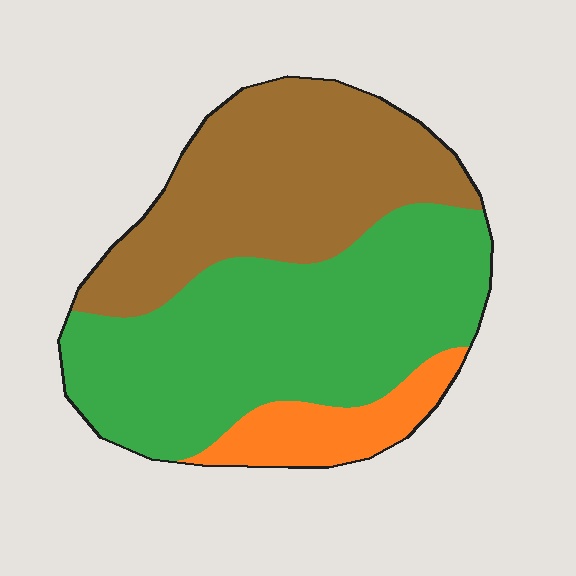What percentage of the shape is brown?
Brown covers 39% of the shape.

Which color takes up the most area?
Green, at roughly 50%.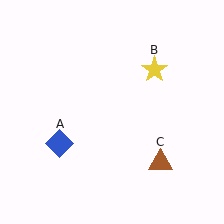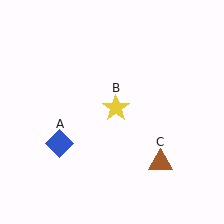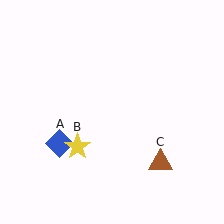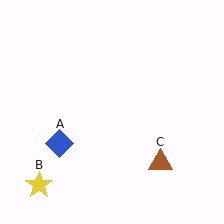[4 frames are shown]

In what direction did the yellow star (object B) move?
The yellow star (object B) moved down and to the left.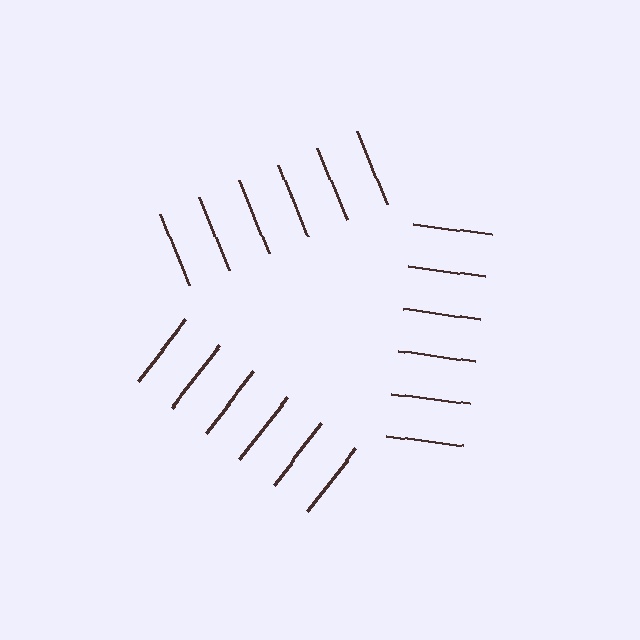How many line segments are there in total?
18 — 6 along each of the 3 edges.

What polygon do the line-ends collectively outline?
An illusory triangle — the line segments terminate on its edges but no continuous stroke is drawn.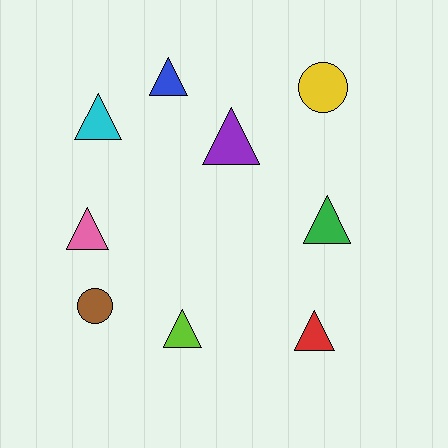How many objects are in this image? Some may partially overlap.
There are 9 objects.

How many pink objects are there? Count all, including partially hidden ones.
There is 1 pink object.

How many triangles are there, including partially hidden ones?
There are 7 triangles.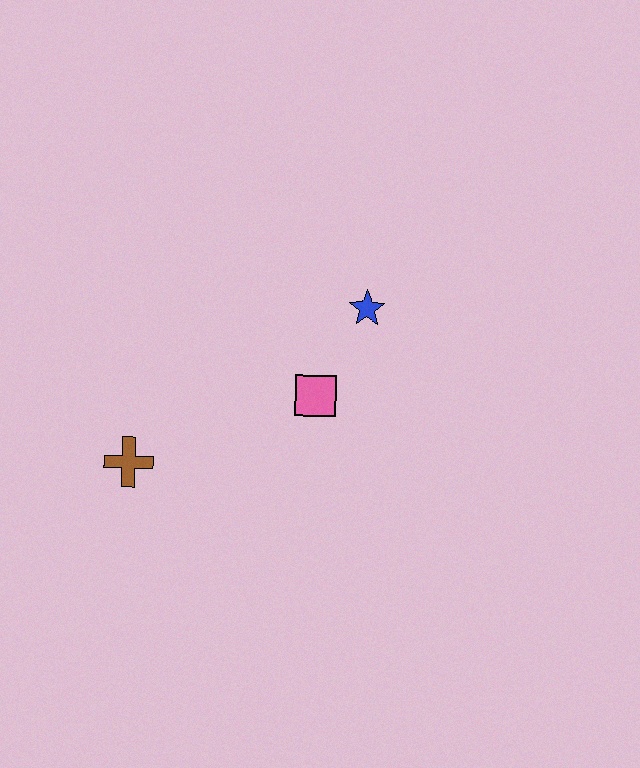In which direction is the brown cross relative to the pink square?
The brown cross is to the left of the pink square.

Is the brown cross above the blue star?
No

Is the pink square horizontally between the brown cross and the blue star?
Yes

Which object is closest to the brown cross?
The pink square is closest to the brown cross.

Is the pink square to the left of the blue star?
Yes